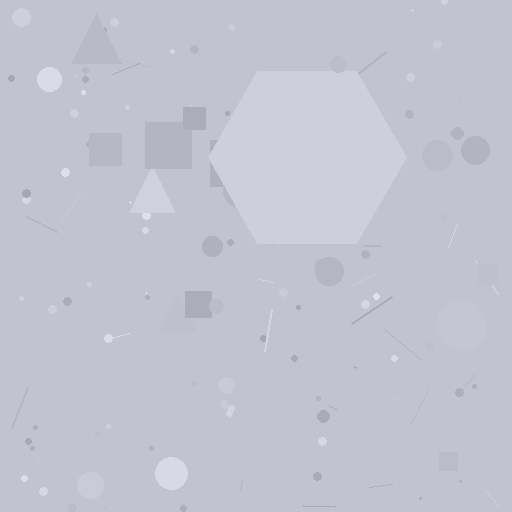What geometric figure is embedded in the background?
A hexagon is embedded in the background.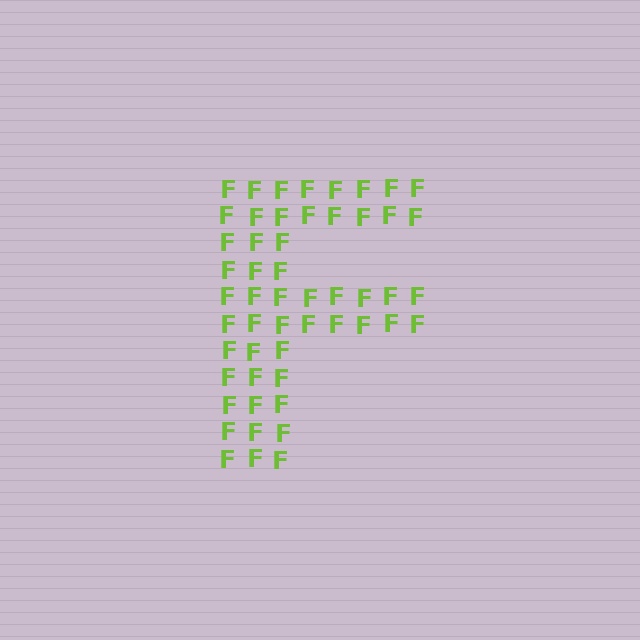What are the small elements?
The small elements are letter F's.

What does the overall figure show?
The overall figure shows the letter F.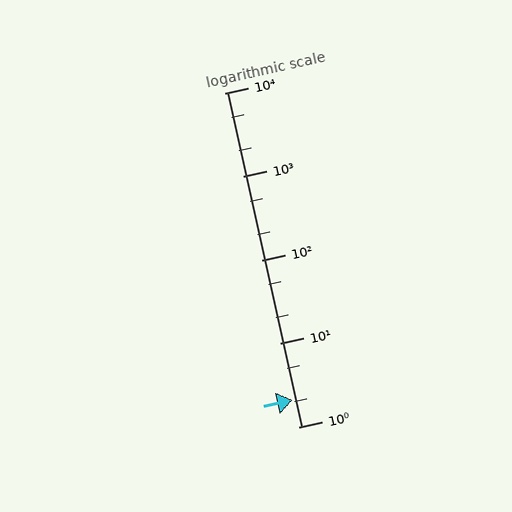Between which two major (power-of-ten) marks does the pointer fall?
The pointer is between 1 and 10.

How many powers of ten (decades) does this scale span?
The scale spans 4 decades, from 1 to 10000.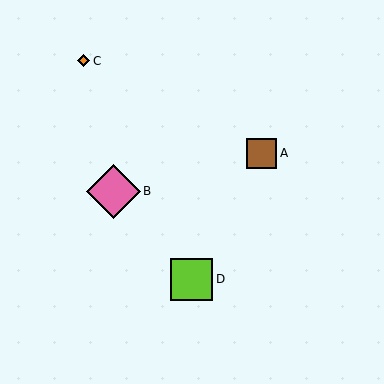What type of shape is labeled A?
Shape A is a brown square.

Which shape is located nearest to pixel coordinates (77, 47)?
The orange diamond (labeled C) at (84, 61) is nearest to that location.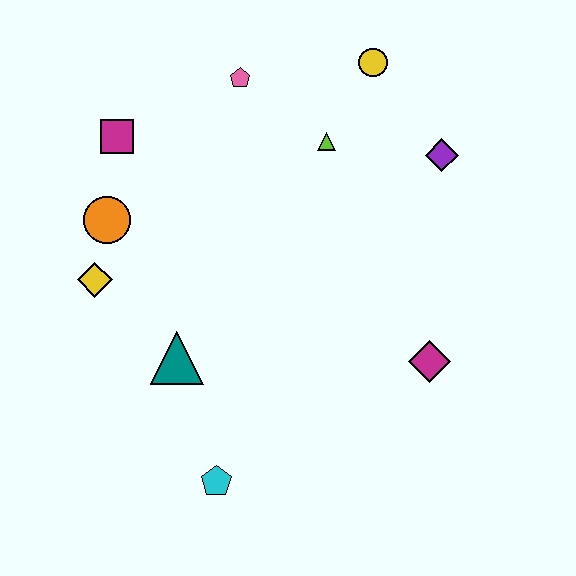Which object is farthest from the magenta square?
The magenta diamond is farthest from the magenta square.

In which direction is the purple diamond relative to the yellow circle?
The purple diamond is below the yellow circle.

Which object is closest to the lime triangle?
The yellow circle is closest to the lime triangle.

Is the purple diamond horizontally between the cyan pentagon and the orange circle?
No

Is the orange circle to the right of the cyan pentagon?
No